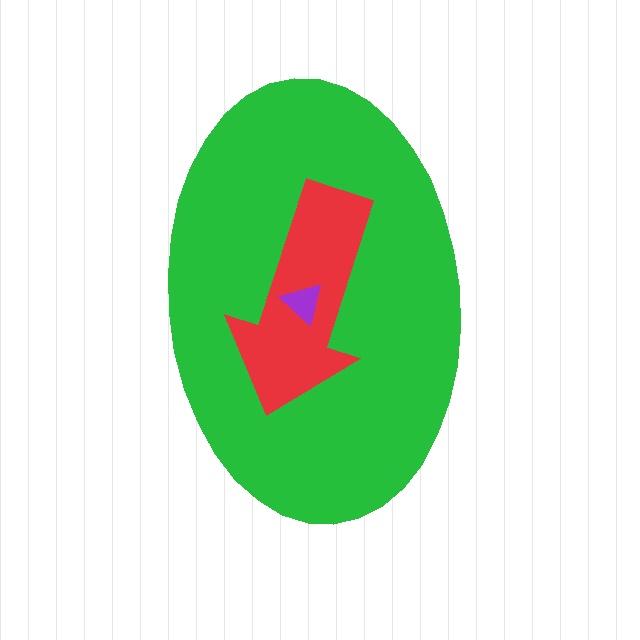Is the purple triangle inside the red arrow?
Yes.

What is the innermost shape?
The purple triangle.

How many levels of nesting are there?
3.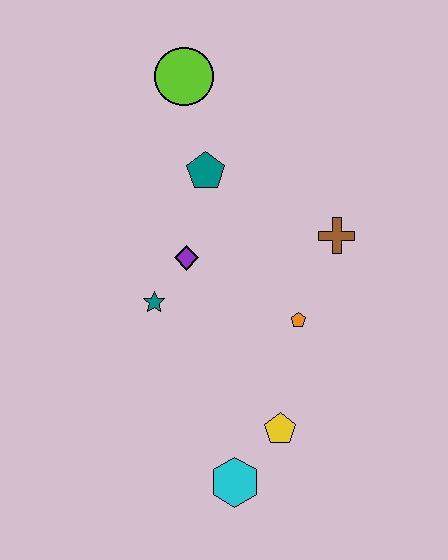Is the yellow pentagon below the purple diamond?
Yes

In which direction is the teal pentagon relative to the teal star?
The teal pentagon is above the teal star.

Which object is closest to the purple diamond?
The teal star is closest to the purple diamond.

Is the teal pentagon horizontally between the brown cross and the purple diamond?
Yes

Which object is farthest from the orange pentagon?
The lime circle is farthest from the orange pentagon.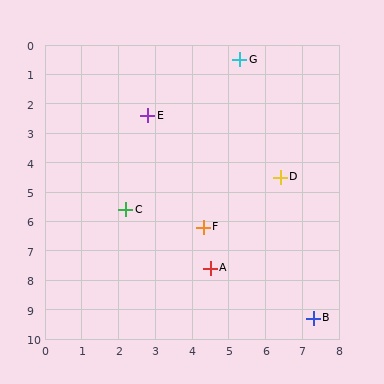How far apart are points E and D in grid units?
Points E and D are about 4.2 grid units apart.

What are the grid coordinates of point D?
Point D is at approximately (6.4, 4.5).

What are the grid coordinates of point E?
Point E is at approximately (2.8, 2.4).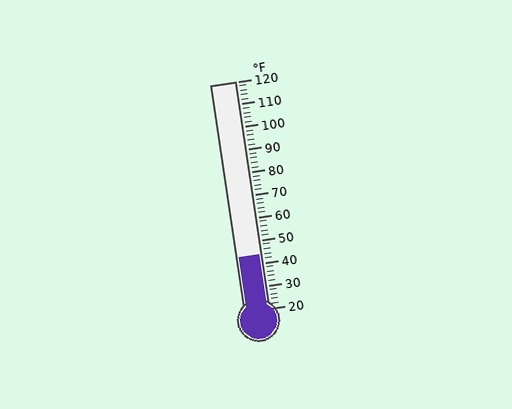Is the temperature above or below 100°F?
The temperature is below 100°F.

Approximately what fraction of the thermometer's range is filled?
The thermometer is filled to approximately 25% of its range.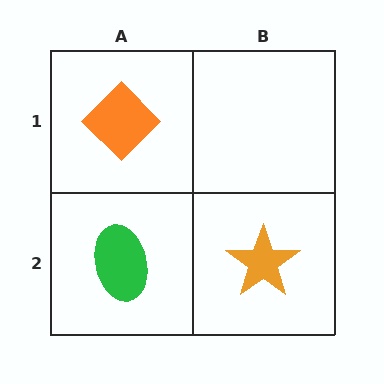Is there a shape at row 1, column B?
No, that cell is empty.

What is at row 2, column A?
A green ellipse.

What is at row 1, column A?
An orange diamond.